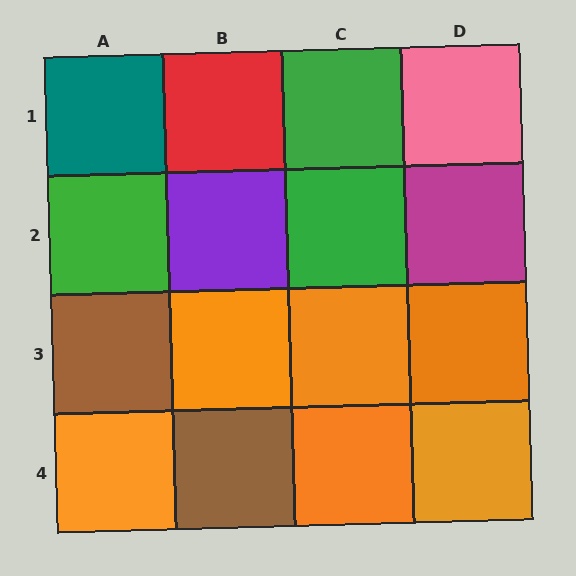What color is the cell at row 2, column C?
Green.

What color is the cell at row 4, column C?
Orange.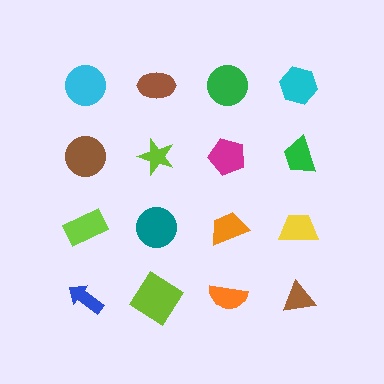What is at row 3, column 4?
A yellow trapezoid.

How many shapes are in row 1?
4 shapes.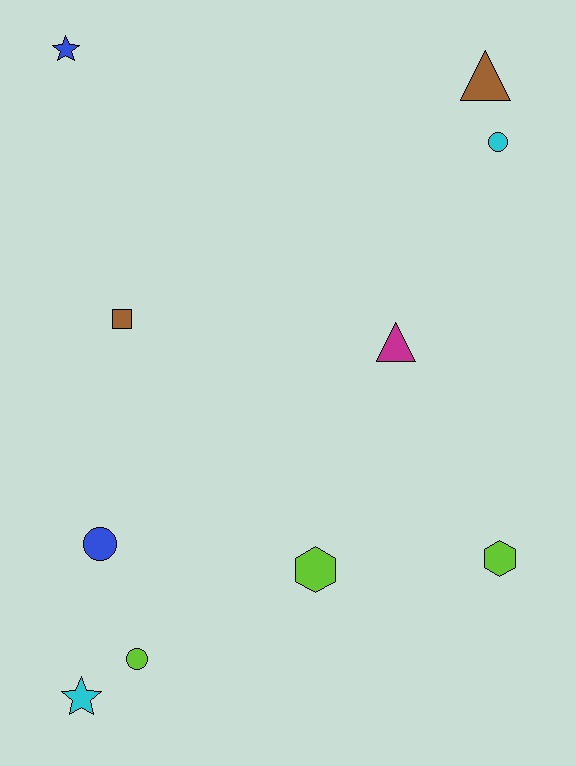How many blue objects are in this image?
There are 2 blue objects.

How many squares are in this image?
There is 1 square.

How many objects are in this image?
There are 10 objects.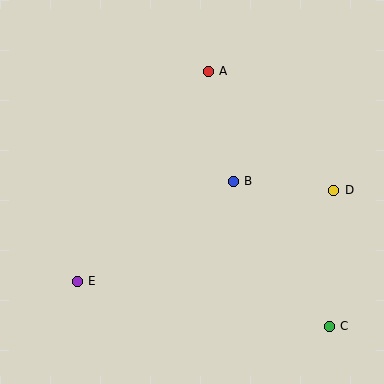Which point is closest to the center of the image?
Point B at (233, 181) is closest to the center.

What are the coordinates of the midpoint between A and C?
The midpoint between A and C is at (269, 199).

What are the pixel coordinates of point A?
Point A is at (208, 71).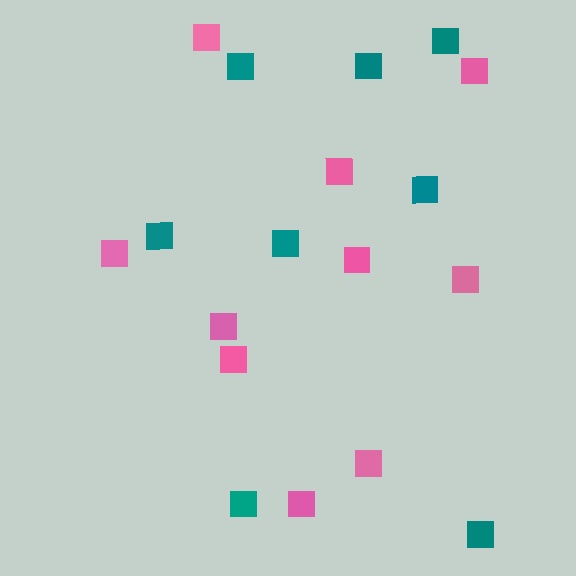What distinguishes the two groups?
There are 2 groups: one group of pink squares (10) and one group of teal squares (8).